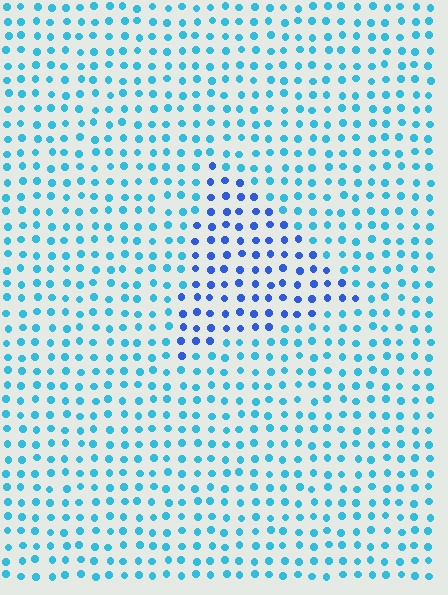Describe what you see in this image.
The image is filled with small cyan elements in a uniform arrangement. A triangle-shaped region is visible where the elements are tinted to a slightly different hue, forming a subtle color boundary.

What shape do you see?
I see a triangle.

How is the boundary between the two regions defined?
The boundary is defined purely by a slight shift in hue (about 34 degrees). Spacing, size, and orientation are identical on both sides.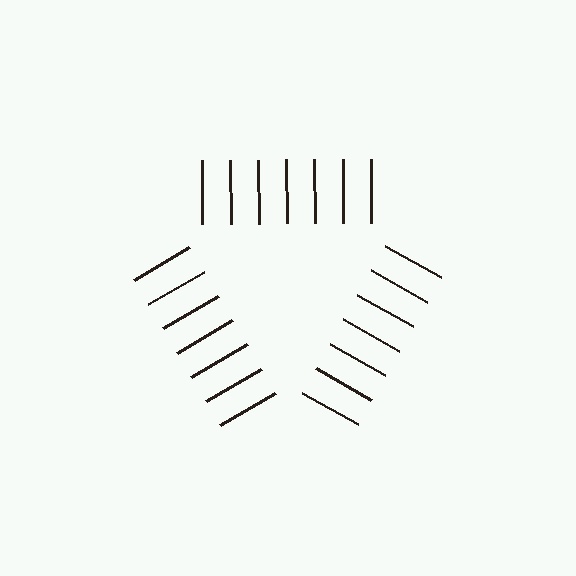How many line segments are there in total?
21 — 7 along each of the 3 edges.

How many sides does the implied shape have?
3 sides — the line-ends trace a triangle.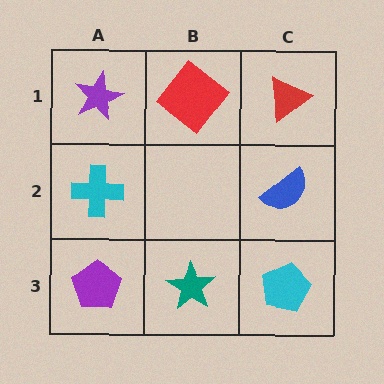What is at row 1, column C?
A red triangle.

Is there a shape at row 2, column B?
No, that cell is empty.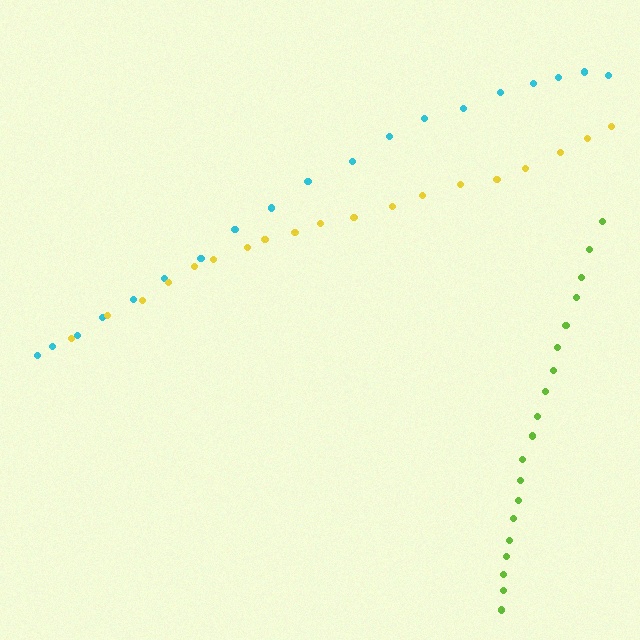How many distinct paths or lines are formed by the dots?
There are 3 distinct paths.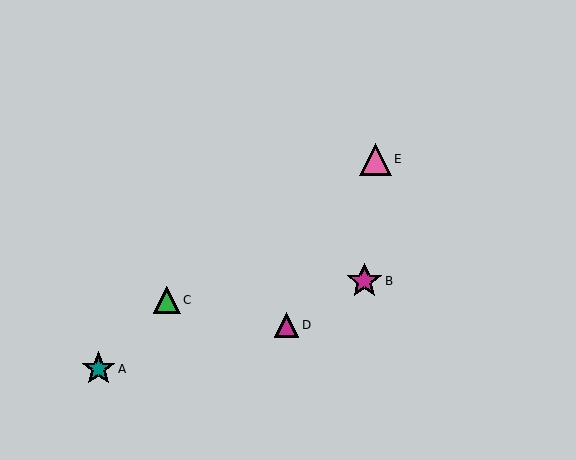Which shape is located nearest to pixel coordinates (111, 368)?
The teal star (labeled A) at (98, 369) is nearest to that location.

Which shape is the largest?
The magenta star (labeled B) is the largest.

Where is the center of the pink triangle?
The center of the pink triangle is at (375, 159).